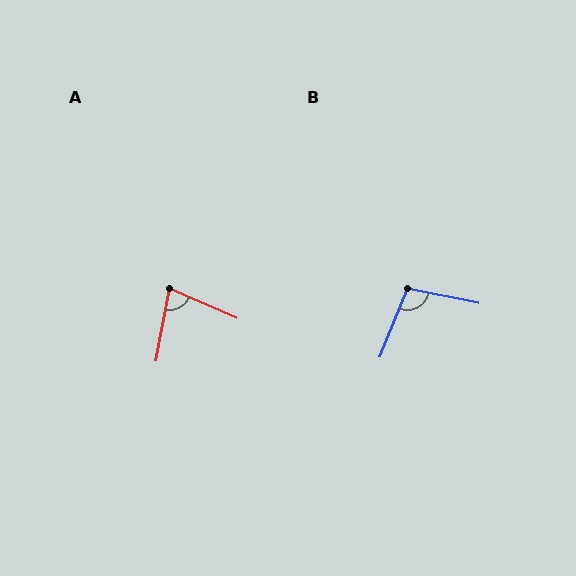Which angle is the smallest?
A, at approximately 77 degrees.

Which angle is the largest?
B, at approximately 100 degrees.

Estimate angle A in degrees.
Approximately 77 degrees.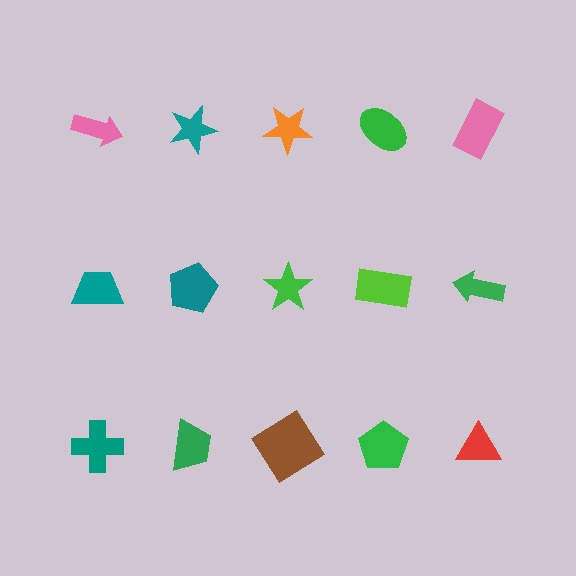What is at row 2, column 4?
A lime rectangle.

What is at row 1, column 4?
A green ellipse.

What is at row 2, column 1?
A teal trapezoid.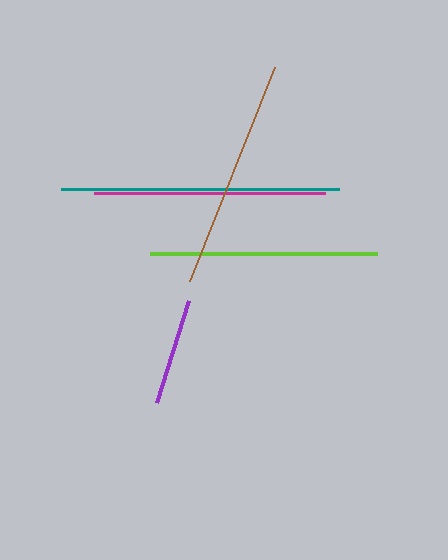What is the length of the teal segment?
The teal segment is approximately 278 pixels long.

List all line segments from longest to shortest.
From longest to shortest: teal, magenta, brown, lime, purple.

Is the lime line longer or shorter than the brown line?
The brown line is longer than the lime line.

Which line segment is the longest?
The teal line is the longest at approximately 278 pixels.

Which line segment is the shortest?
The purple line is the shortest at approximately 106 pixels.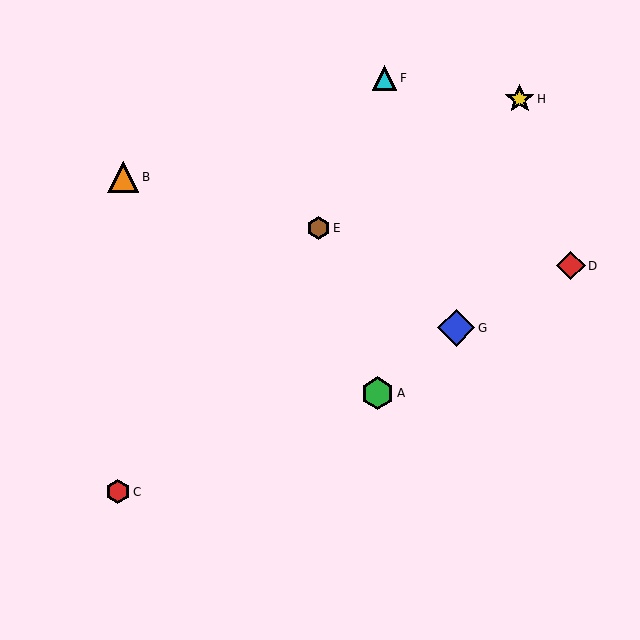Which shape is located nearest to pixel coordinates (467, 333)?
The blue diamond (labeled G) at (456, 328) is nearest to that location.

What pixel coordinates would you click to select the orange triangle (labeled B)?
Click at (123, 177) to select the orange triangle B.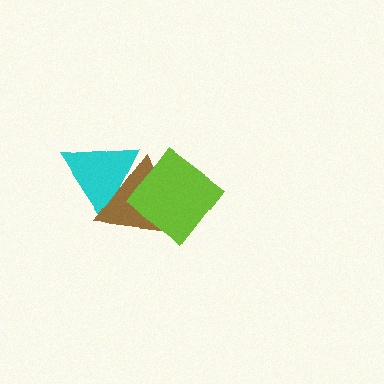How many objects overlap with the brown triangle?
2 objects overlap with the brown triangle.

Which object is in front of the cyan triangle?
The brown triangle is in front of the cyan triangle.